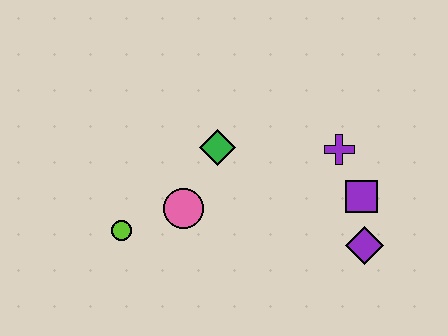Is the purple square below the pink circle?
No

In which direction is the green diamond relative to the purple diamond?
The green diamond is to the left of the purple diamond.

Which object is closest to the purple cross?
The purple square is closest to the purple cross.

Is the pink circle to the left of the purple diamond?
Yes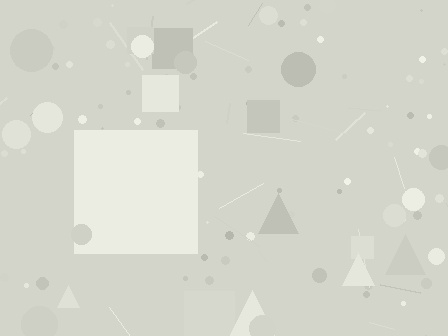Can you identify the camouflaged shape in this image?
The camouflaged shape is a square.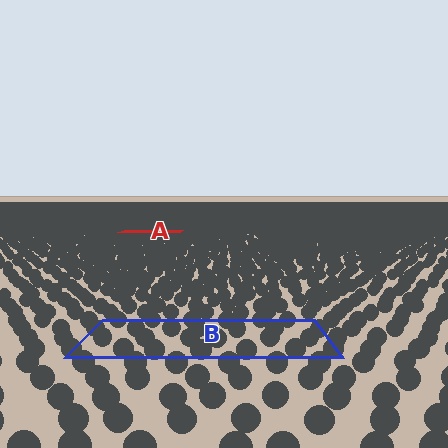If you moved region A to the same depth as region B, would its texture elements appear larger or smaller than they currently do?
They would appear larger. At a closer depth, the same texture elements are projected at a bigger on-screen size.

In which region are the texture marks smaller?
The texture marks are smaller in region A, because it is farther away.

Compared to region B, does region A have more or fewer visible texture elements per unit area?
Region A has more texture elements per unit area — they are packed more densely because it is farther away.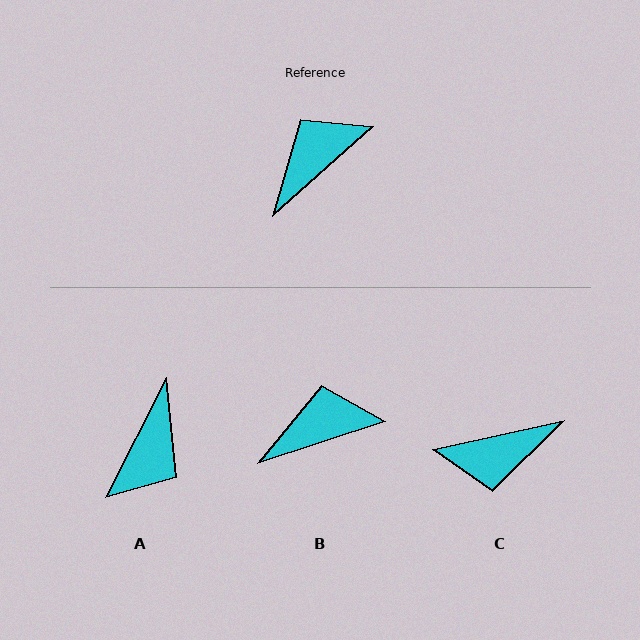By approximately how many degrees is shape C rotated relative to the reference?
Approximately 151 degrees counter-clockwise.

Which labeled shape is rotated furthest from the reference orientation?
A, about 158 degrees away.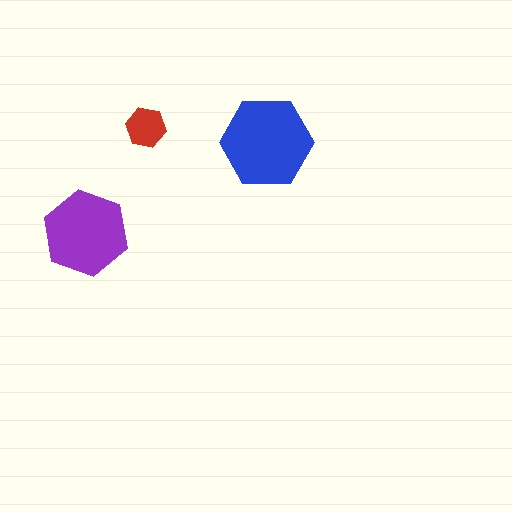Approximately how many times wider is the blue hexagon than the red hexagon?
About 2.5 times wider.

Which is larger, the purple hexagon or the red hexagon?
The purple one.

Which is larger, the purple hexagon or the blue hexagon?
The blue one.